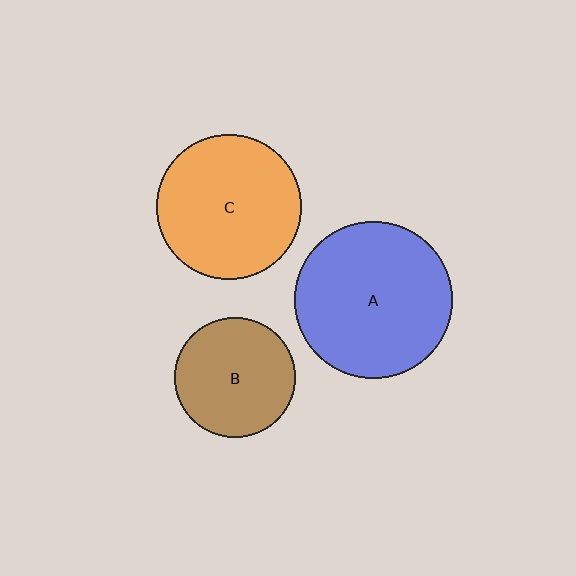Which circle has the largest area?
Circle A (blue).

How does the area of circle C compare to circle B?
Approximately 1.5 times.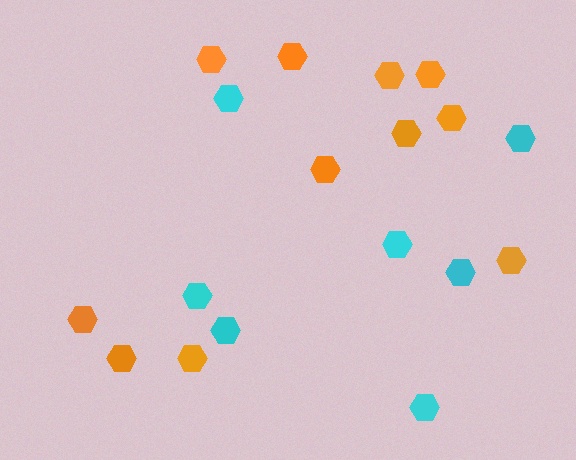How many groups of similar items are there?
There are 2 groups: one group of cyan hexagons (7) and one group of orange hexagons (11).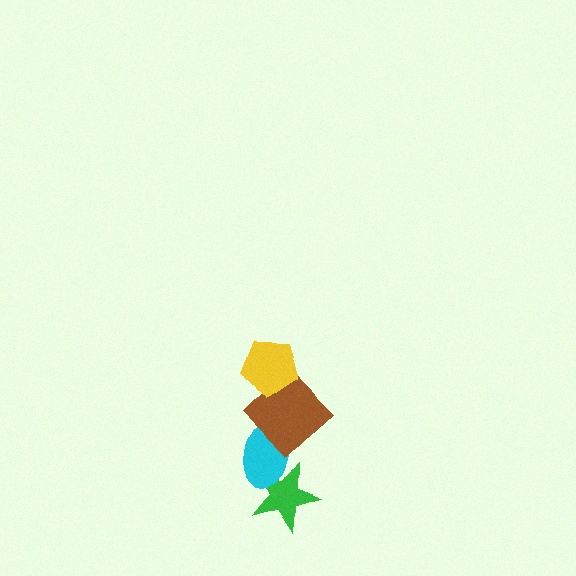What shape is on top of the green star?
The cyan ellipse is on top of the green star.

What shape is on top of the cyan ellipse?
The brown diamond is on top of the cyan ellipse.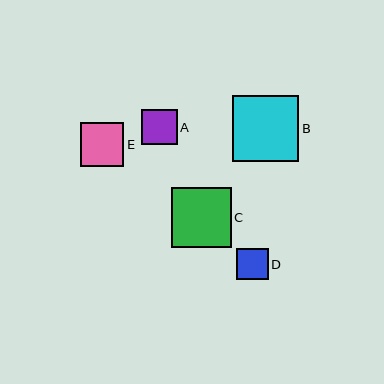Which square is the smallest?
Square D is the smallest with a size of approximately 31 pixels.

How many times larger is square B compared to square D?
Square B is approximately 2.1 times the size of square D.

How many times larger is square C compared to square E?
Square C is approximately 1.4 times the size of square E.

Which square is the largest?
Square B is the largest with a size of approximately 66 pixels.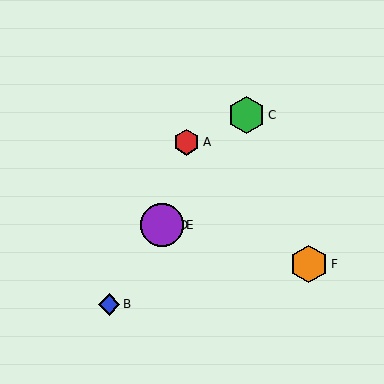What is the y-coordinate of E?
Object E is at y≈225.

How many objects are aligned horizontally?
2 objects (D, E) are aligned horizontally.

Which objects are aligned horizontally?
Objects D, E are aligned horizontally.